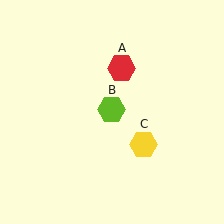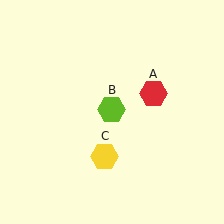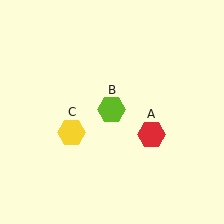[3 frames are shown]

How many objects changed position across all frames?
2 objects changed position: red hexagon (object A), yellow hexagon (object C).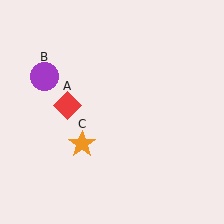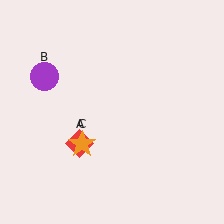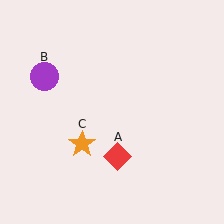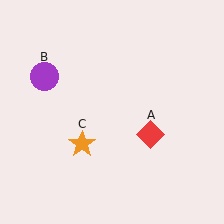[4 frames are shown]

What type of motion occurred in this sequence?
The red diamond (object A) rotated counterclockwise around the center of the scene.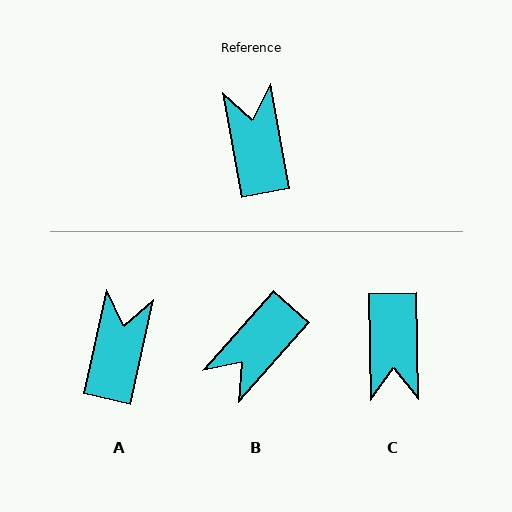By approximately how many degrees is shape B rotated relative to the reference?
Approximately 128 degrees counter-clockwise.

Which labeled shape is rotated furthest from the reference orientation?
C, about 171 degrees away.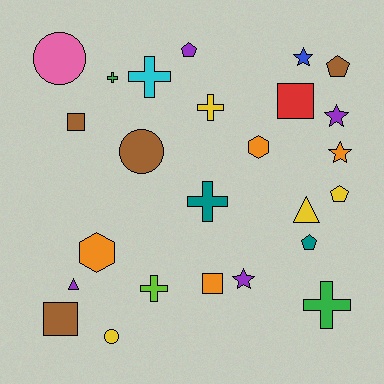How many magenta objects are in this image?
There are no magenta objects.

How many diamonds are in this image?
There are no diamonds.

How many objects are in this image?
There are 25 objects.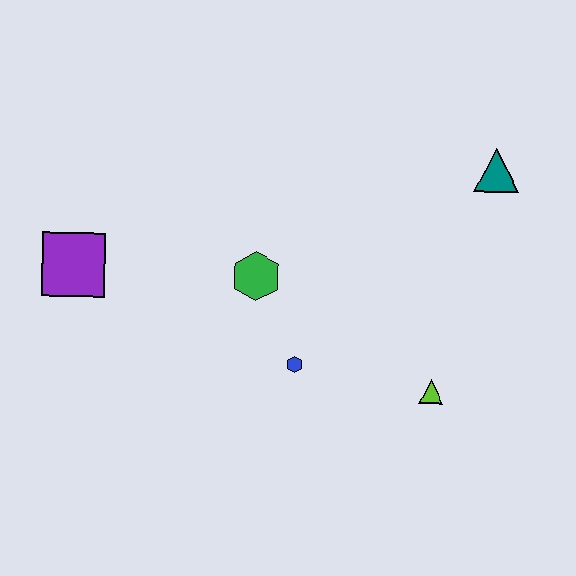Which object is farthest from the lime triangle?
The purple square is farthest from the lime triangle.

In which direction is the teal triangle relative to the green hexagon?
The teal triangle is to the right of the green hexagon.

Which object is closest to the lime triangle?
The blue hexagon is closest to the lime triangle.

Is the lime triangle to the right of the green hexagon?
Yes